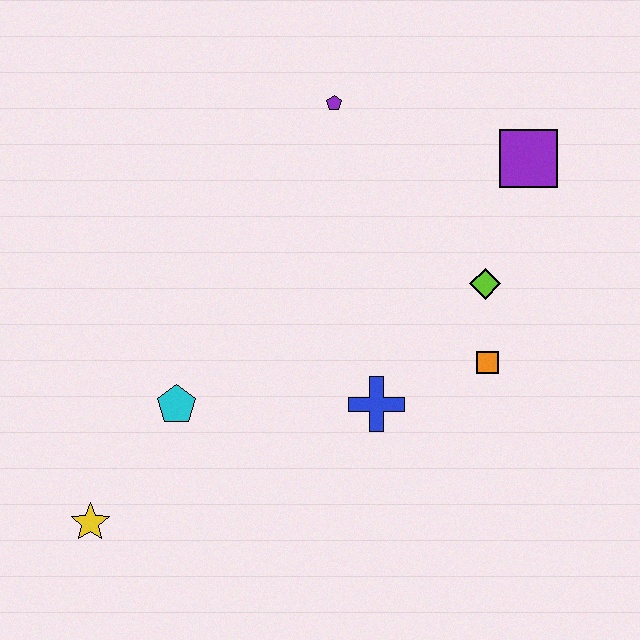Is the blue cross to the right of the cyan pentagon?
Yes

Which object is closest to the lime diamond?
The orange square is closest to the lime diamond.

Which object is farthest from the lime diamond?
The yellow star is farthest from the lime diamond.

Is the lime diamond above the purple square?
No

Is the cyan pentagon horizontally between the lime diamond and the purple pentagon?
No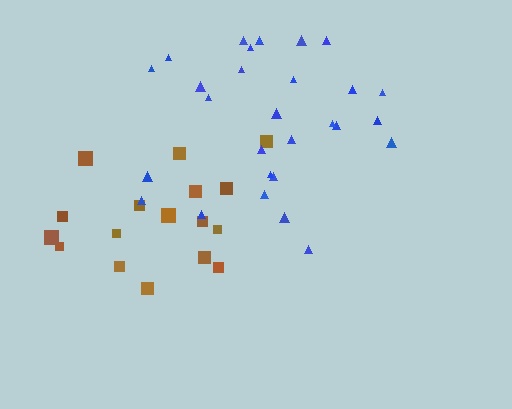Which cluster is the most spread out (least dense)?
Blue.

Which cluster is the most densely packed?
Brown.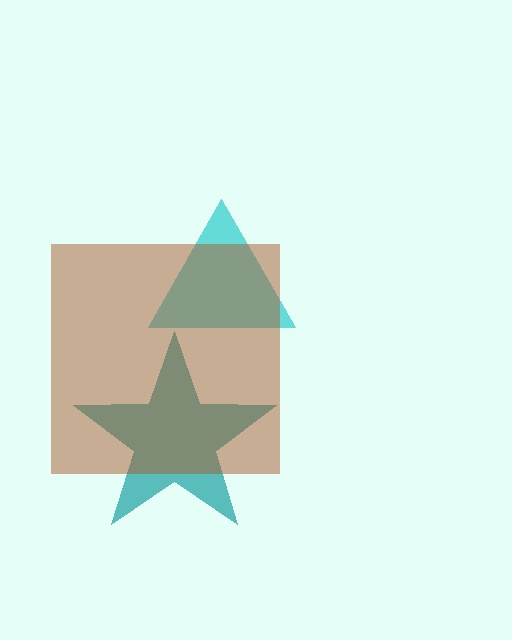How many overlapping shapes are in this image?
There are 3 overlapping shapes in the image.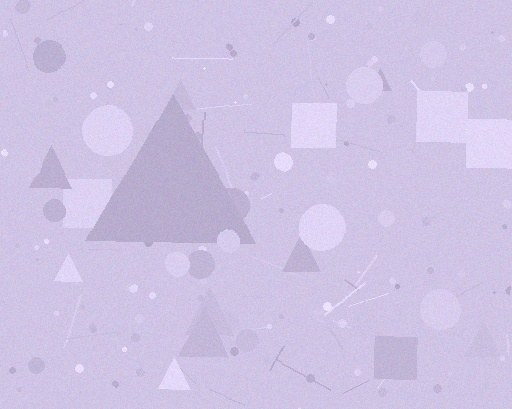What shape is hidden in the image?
A triangle is hidden in the image.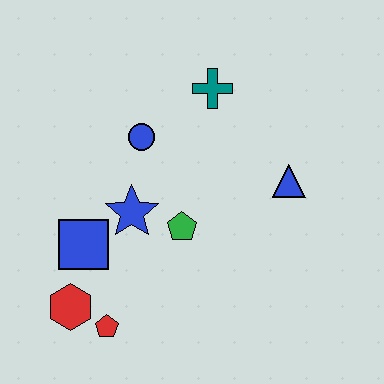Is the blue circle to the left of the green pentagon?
Yes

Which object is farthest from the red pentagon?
The teal cross is farthest from the red pentagon.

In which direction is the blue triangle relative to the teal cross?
The blue triangle is below the teal cross.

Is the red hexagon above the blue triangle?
No